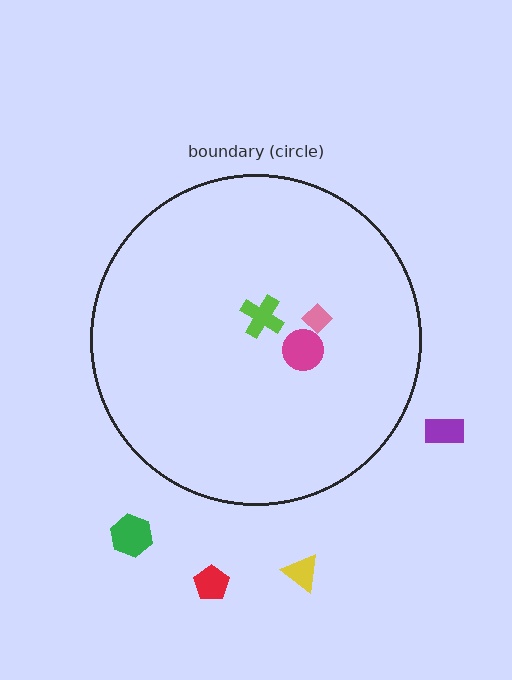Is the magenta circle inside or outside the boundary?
Inside.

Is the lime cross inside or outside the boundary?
Inside.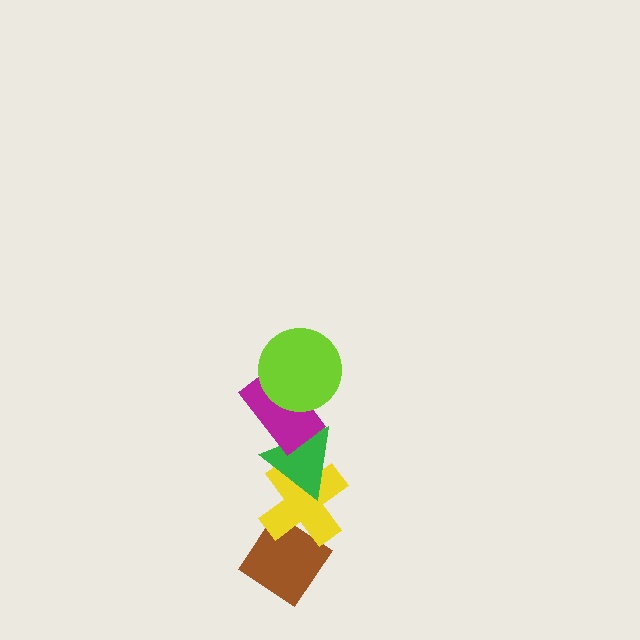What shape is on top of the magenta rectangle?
The lime circle is on top of the magenta rectangle.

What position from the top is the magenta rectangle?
The magenta rectangle is 2nd from the top.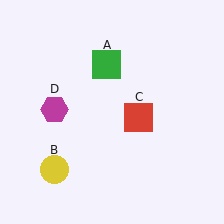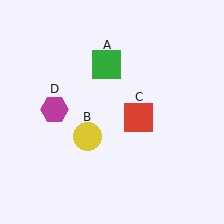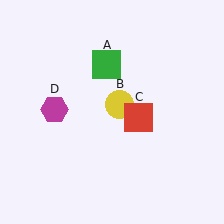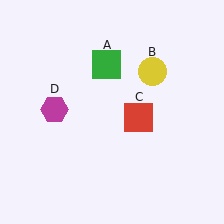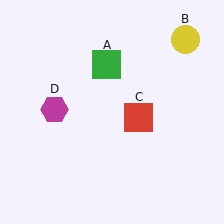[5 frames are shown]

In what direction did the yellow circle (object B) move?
The yellow circle (object B) moved up and to the right.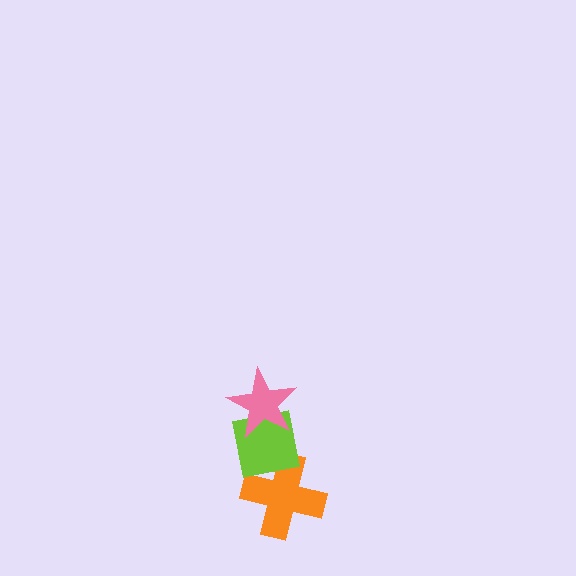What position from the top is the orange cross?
The orange cross is 3rd from the top.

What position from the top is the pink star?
The pink star is 1st from the top.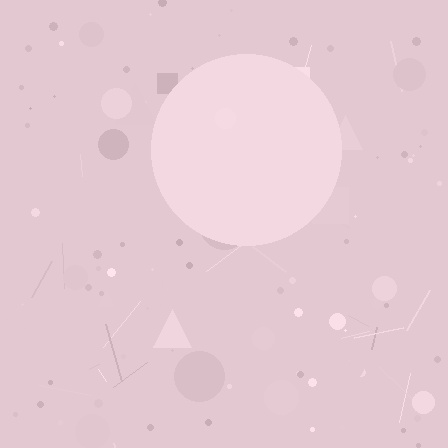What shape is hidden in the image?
A circle is hidden in the image.